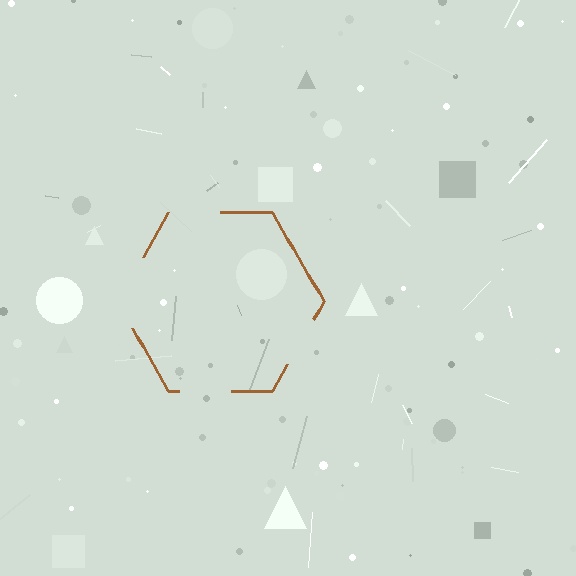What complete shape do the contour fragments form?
The contour fragments form a hexagon.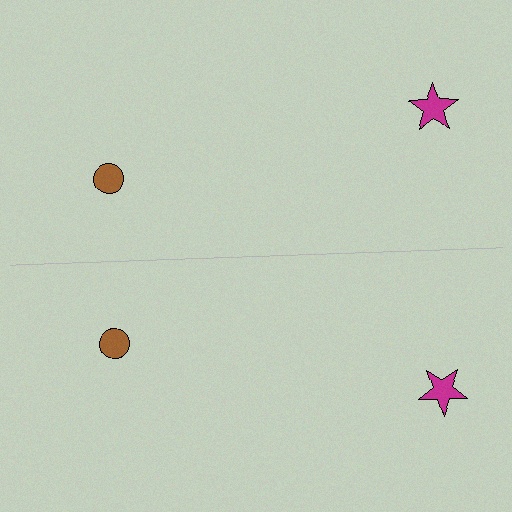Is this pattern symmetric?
Yes, this pattern has bilateral (reflection) symmetry.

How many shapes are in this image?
There are 4 shapes in this image.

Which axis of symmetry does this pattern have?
The pattern has a horizontal axis of symmetry running through the center of the image.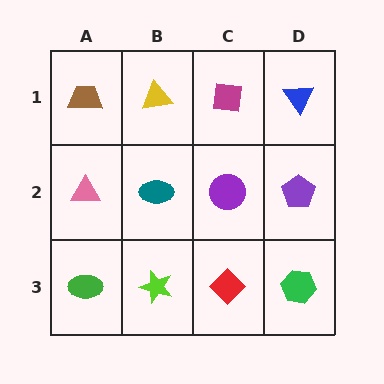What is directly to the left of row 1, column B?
A brown trapezoid.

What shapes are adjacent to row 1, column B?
A teal ellipse (row 2, column B), a brown trapezoid (row 1, column A), a magenta square (row 1, column C).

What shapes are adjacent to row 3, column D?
A purple pentagon (row 2, column D), a red diamond (row 3, column C).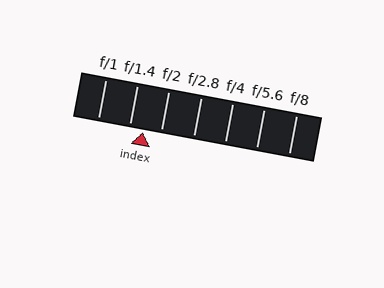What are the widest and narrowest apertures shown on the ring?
The widest aperture shown is f/1 and the narrowest is f/8.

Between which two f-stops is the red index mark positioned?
The index mark is between f/1.4 and f/2.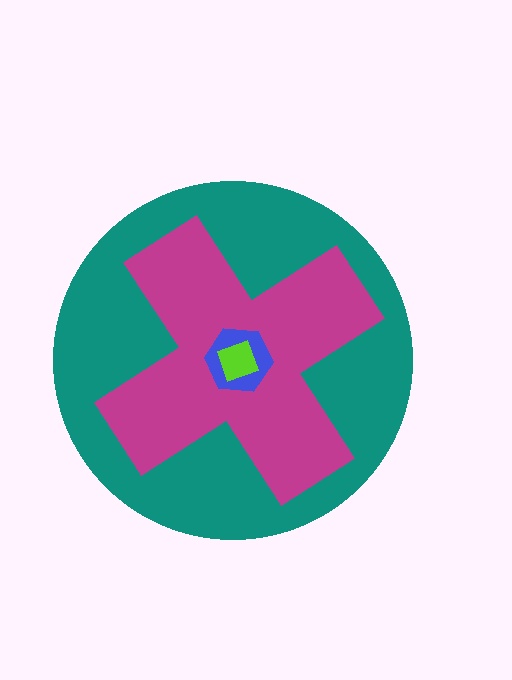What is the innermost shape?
The lime diamond.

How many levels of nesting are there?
4.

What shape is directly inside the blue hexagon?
The lime diamond.